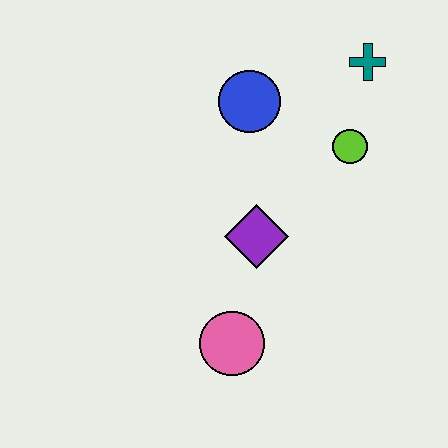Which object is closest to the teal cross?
The lime circle is closest to the teal cross.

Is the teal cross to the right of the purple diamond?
Yes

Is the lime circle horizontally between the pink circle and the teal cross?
Yes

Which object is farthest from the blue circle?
The pink circle is farthest from the blue circle.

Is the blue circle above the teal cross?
No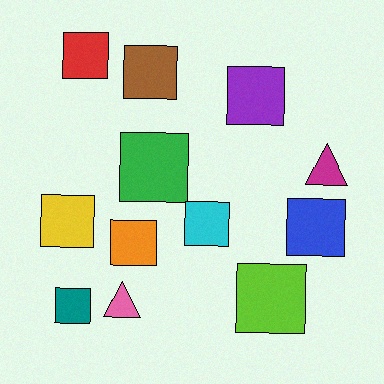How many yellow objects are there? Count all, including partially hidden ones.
There is 1 yellow object.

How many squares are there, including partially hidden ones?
There are 10 squares.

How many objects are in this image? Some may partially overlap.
There are 12 objects.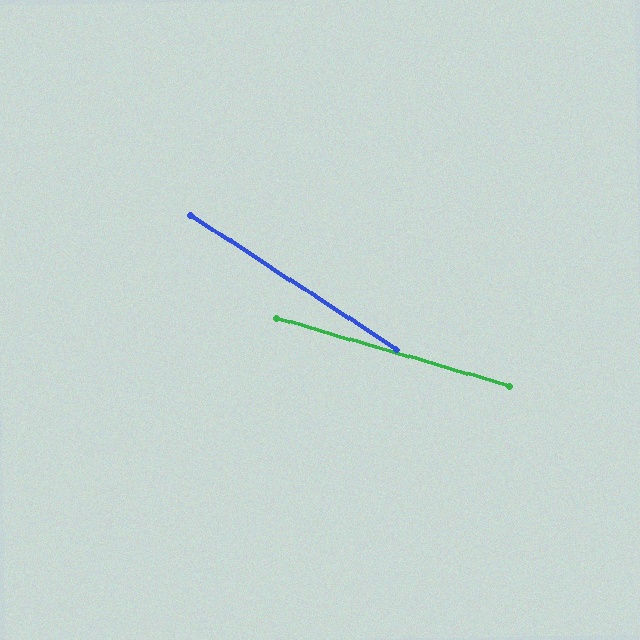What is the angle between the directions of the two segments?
Approximately 17 degrees.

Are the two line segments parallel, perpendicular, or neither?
Neither parallel nor perpendicular — they differ by about 17°.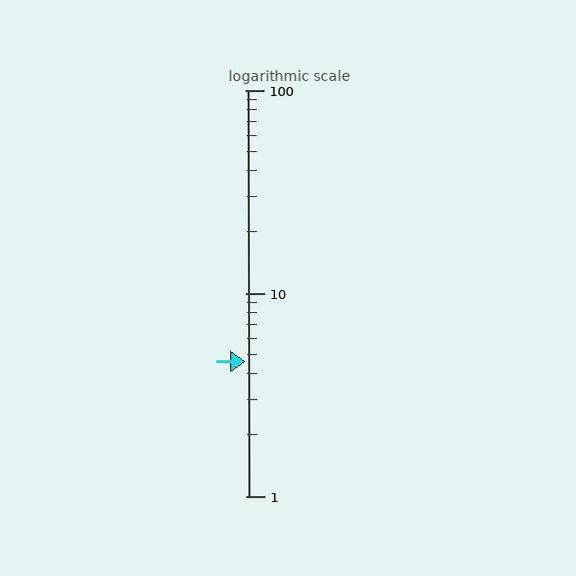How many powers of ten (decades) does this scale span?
The scale spans 2 decades, from 1 to 100.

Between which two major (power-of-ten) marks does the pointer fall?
The pointer is between 1 and 10.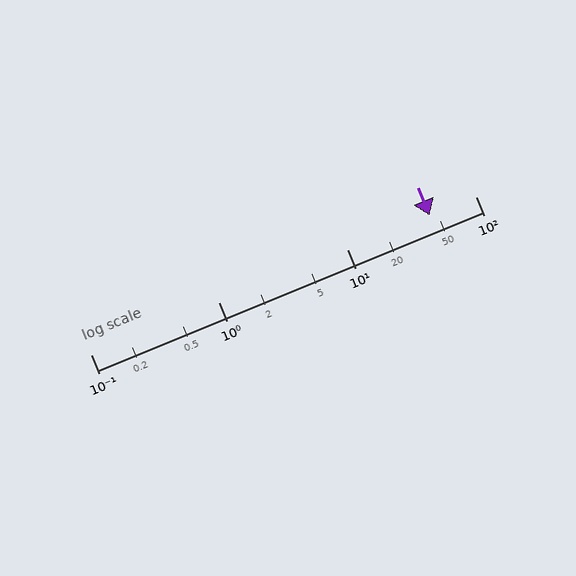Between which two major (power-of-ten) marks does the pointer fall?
The pointer is between 10 and 100.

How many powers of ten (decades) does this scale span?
The scale spans 3 decades, from 0.1 to 100.